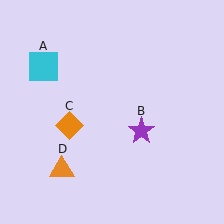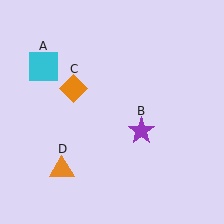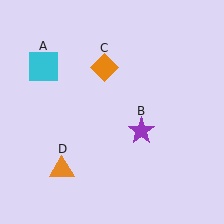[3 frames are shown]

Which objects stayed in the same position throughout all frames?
Cyan square (object A) and purple star (object B) and orange triangle (object D) remained stationary.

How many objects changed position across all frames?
1 object changed position: orange diamond (object C).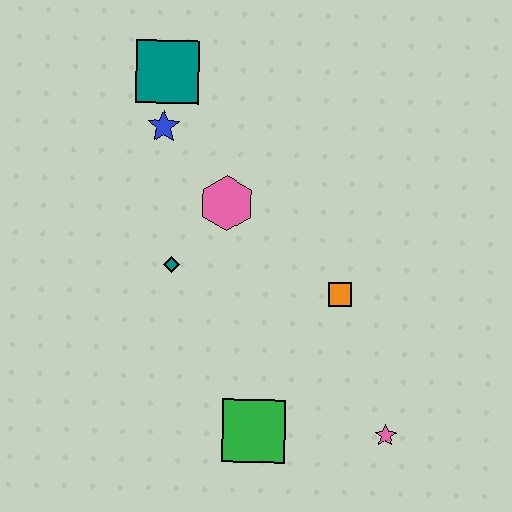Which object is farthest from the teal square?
The pink star is farthest from the teal square.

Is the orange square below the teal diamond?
Yes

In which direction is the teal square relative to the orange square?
The teal square is above the orange square.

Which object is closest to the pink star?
The green square is closest to the pink star.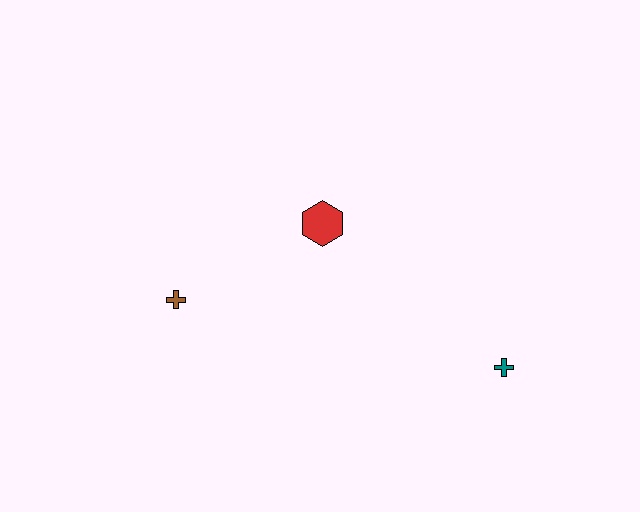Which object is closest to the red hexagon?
The brown cross is closest to the red hexagon.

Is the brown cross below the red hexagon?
Yes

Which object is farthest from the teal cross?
The brown cross is farthest from the teal cross.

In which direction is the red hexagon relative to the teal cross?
The red hexagon is to the left of the teal cross.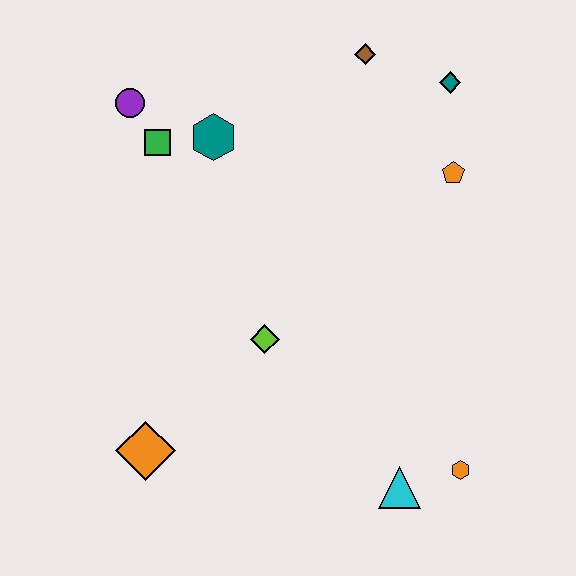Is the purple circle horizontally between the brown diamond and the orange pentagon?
No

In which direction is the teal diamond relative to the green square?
The teal diamond is to the right of the green square.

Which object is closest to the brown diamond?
The teal diamond is closest to the brown diamond.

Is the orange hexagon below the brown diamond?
Yes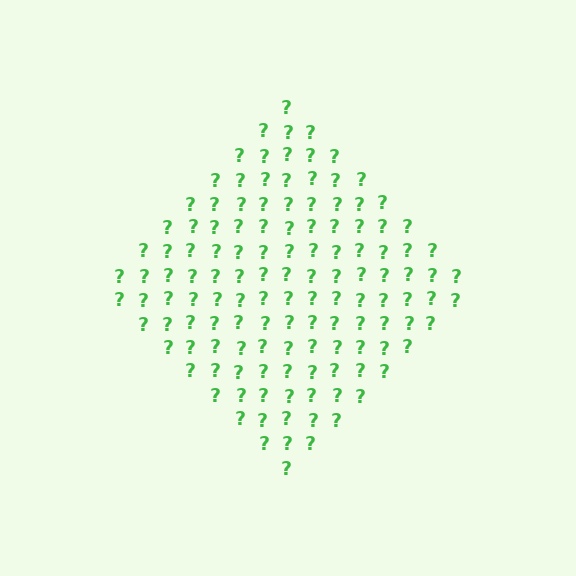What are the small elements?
The small elements are question marks.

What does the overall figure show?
The overall figure shows a diamond.